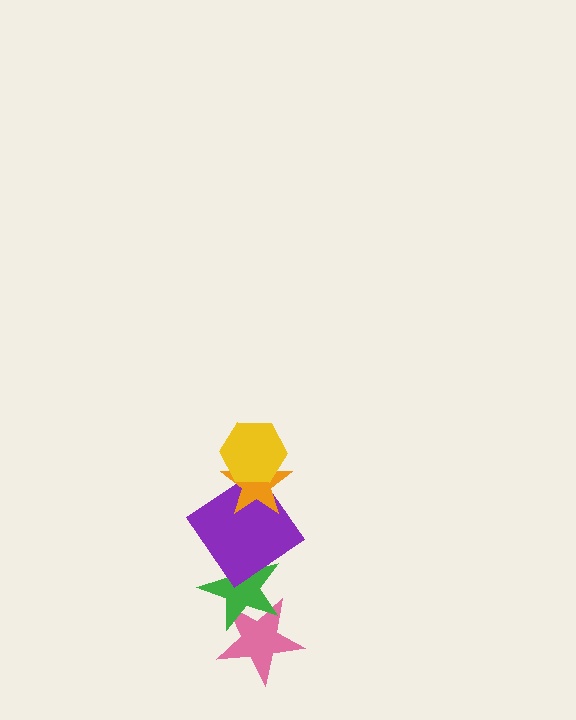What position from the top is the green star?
The green star is 4th from the top.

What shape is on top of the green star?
The purple diamond is on top of the green star.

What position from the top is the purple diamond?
The purple diamond is 3rd from the top.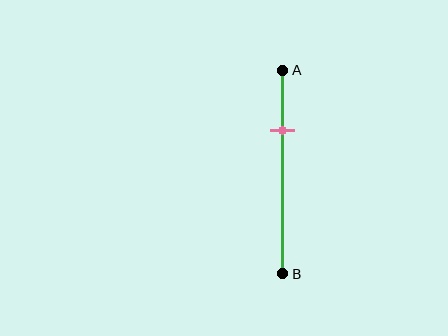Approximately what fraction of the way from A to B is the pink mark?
The pink mark is approximately 30% of the way from A to B.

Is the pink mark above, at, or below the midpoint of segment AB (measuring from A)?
The pink mark is above the midpoint of segment AB.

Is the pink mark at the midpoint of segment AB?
No, the mark is at about 30% from A, not at the 50% midpoint.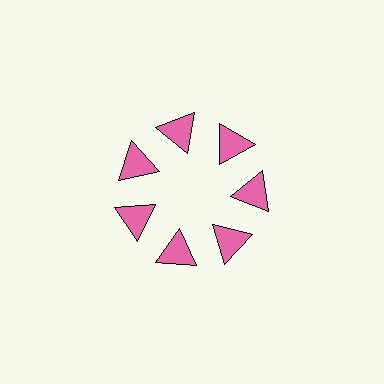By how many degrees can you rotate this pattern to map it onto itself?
The pattern maps onto itself every 51 degrees of rotation.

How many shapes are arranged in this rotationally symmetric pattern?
There are 7 shapes, arranged in 7 groups of 1.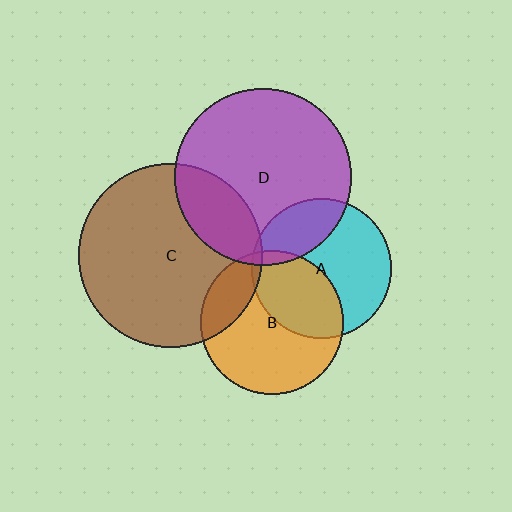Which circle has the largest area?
Circle C (brown).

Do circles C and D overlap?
Yes.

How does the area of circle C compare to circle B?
Approximately 1.6 times.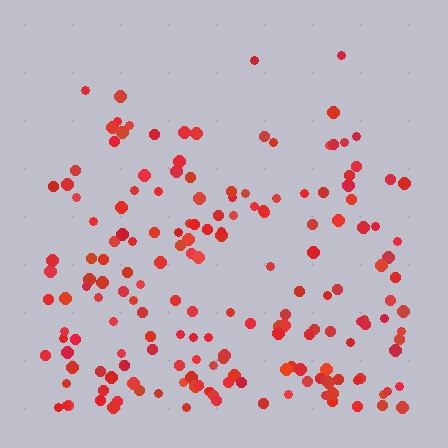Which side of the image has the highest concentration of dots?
The bottom.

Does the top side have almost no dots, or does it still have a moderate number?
Still a moderate number, just noticeably fewer than the bottom.